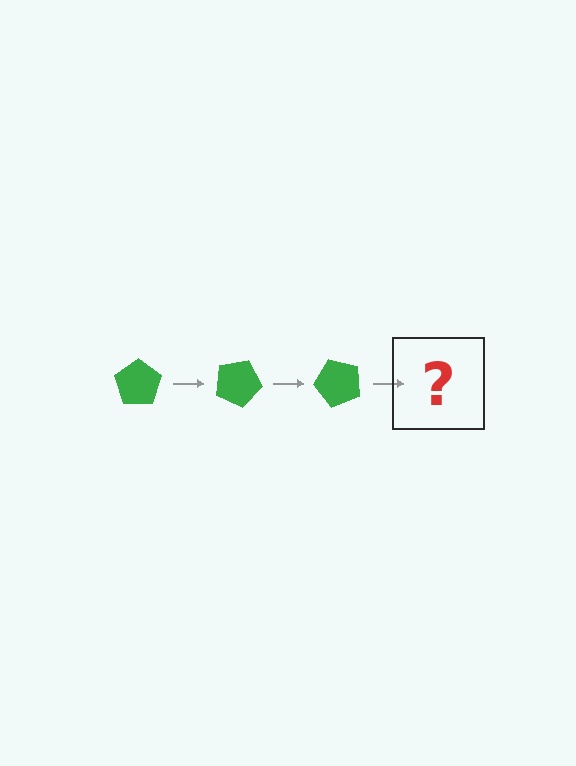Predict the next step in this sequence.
The next step is a green pentagon rotated 75 degrees.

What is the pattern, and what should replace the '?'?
The pattern is that the pentagon rotates 25 degrees each step. The '?' should be a green pentagon rotated 75 degrees.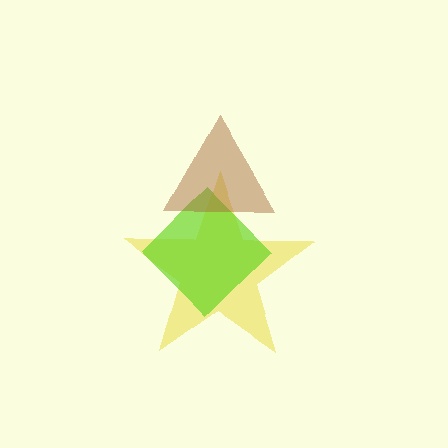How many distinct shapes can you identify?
There are 3 distinct shapes: a yellow star, a lime diamond, a brown triangle.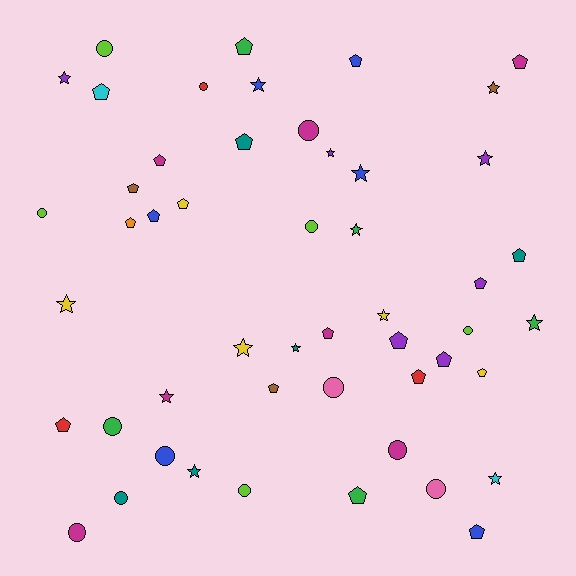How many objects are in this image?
There are 50 objects.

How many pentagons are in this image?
There are 21 pentagons.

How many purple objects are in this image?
There are 6 purple objects.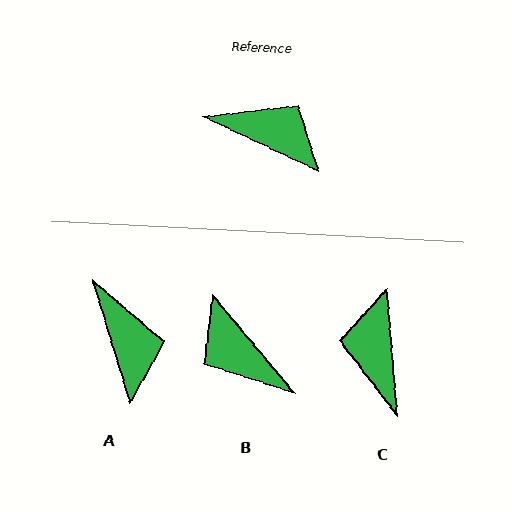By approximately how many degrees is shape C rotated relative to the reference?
Approximately 120 degrees counter-clockwise.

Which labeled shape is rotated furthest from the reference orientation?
B, about 155 degrees away.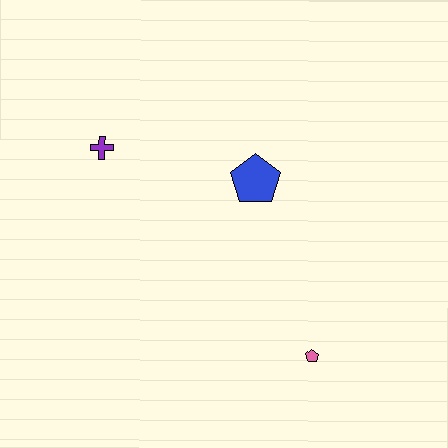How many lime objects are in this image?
There are no lime objects.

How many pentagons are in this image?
There are 2 pentagons.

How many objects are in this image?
There are 3 objects.